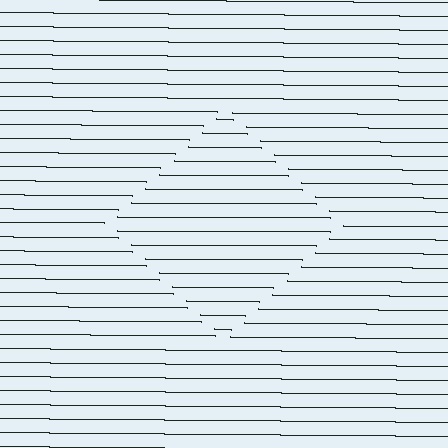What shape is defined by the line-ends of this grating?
An illusory square. The interior of the shape contains the same grating, shifted by half a period — the contour is defined by the phase discontinuity where line-ends from the inner and outer gratings abut.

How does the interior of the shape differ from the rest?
The interior of the shape contains the same grating, shifted by half a period — the contour is defined by the phase discontinuity where line-ends from the inner and outer gratings abut.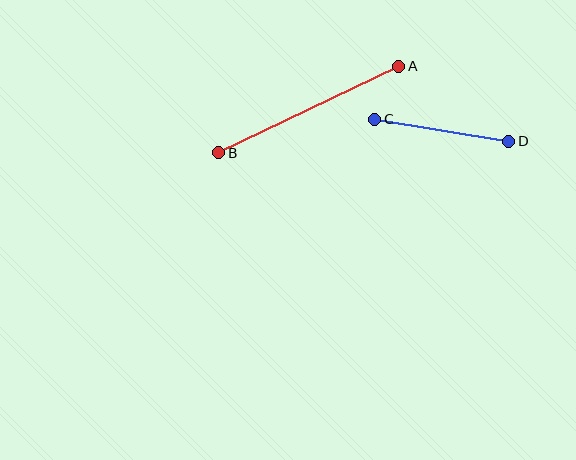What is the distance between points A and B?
The distance is approximately 200 pixels.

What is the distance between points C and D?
The distance is approximately 136 pixels.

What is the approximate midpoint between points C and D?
The midpoint is at approximately (442, 130) pixels.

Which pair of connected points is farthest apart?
Points A and B are farthest apart.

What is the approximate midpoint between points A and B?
The midpoint is at approximately (309, 110) pixels.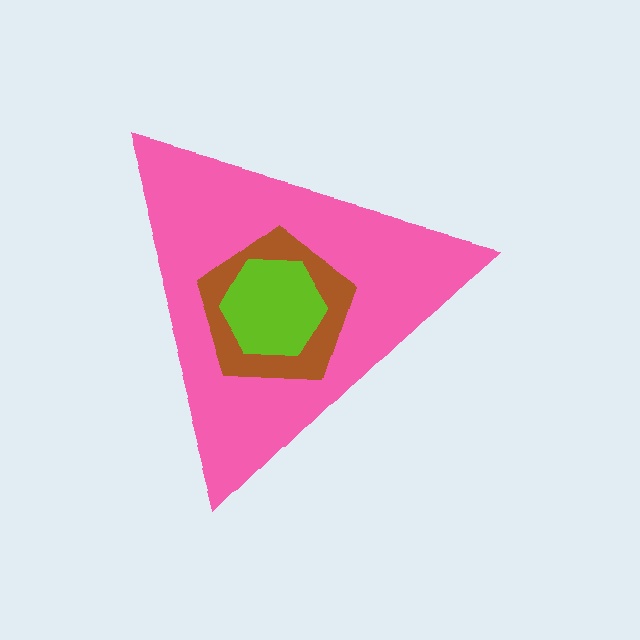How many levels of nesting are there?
3.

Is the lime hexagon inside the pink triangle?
Yes.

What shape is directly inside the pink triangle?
The brown pentagon.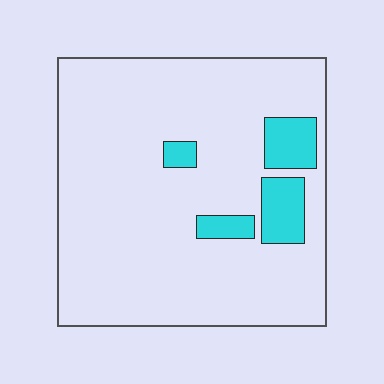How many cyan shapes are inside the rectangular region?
4.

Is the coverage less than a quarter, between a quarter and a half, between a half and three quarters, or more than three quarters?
Less than a quarter.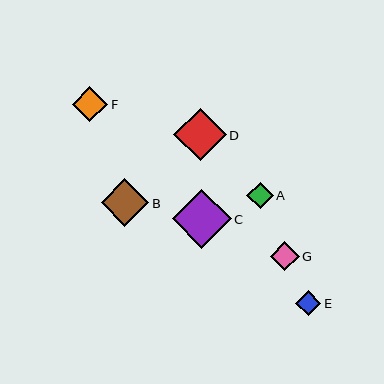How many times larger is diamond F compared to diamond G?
Diamond F is approximately 1.2 times the size of diamond G.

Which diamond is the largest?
Diamond C is the largest with a size of approximately 59 pixels.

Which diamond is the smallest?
Diamond E is the smallest with a size of approximately 25 pixels.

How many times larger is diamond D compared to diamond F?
Diamond D is approximately 1.5 times the size of diamond F.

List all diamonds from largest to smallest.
From largest to smallest: C, D, B, F, G, A, E.